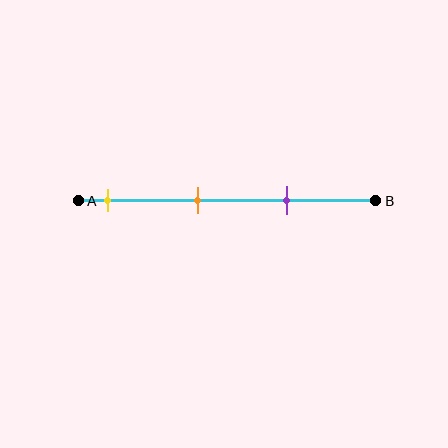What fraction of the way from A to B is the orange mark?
The orange mark is approximately 40% (0.4) of the way from A to B.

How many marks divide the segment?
There are 3 marks dividing the segment.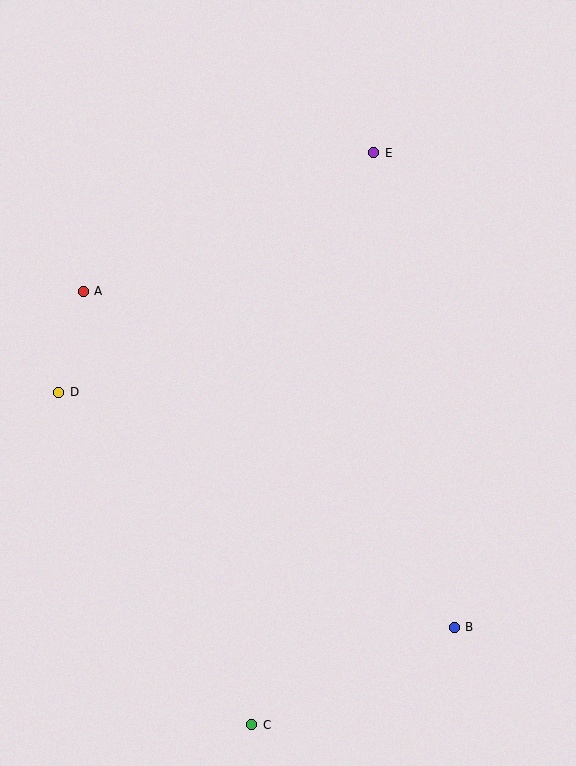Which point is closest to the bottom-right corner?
Point B is closest to the bottom-right corner.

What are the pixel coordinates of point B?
Point B is at (454, 627).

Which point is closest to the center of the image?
Point A at (83, 291) is closest to the center.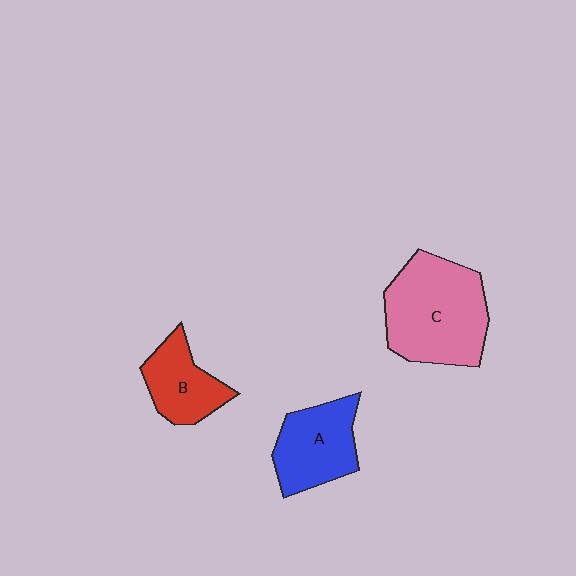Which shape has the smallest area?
Shape B (red).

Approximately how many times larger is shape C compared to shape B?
Approximately 1.9 times.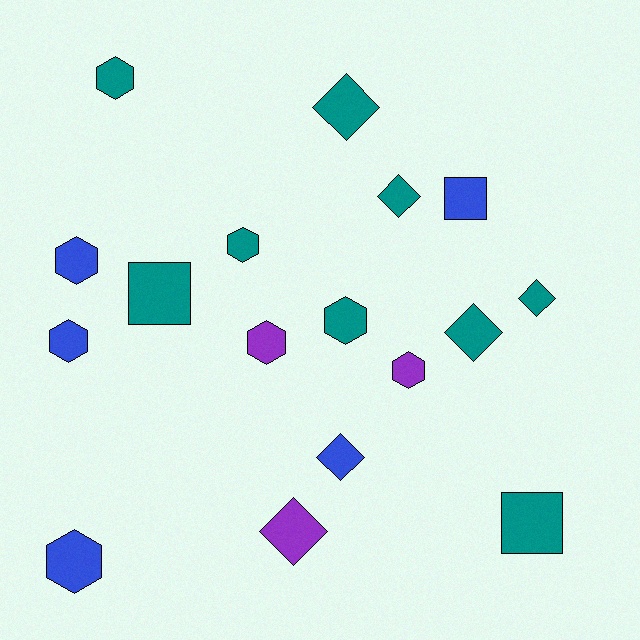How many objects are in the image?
There are 17 objects.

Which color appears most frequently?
Teal, with 9 objects.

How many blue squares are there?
There is 1 blue square.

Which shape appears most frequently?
Hexagon, with 8 objects.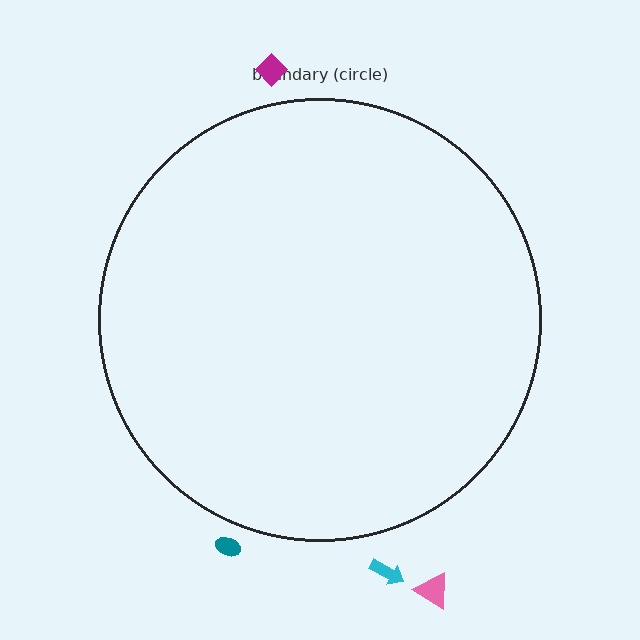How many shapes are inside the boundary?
0 inside, 4 outside.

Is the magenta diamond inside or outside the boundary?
Outside.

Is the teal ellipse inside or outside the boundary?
Outside.